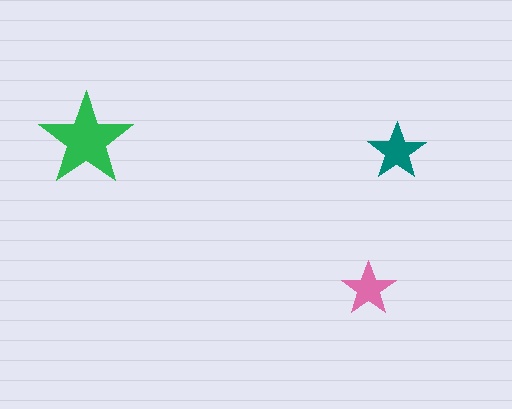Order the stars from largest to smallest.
the green one, the teal one, the pink one.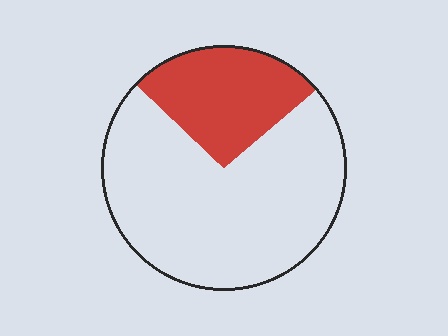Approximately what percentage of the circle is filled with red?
Approximately 25%.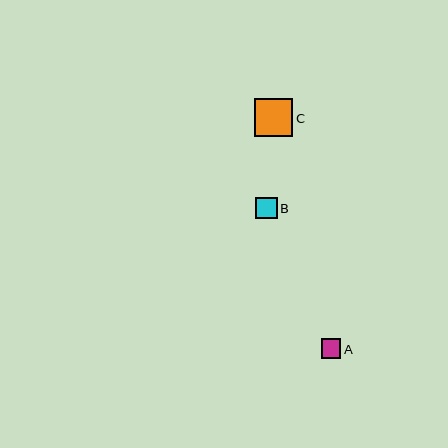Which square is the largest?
Square C is the largest with a size of approximately 38 pixels.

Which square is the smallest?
Square A is the smallest with a size of approximately 19 pixels.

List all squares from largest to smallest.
From largest to smallest: C, B, A.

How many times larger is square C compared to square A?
Square C is approximately 2.0 times the size of square A.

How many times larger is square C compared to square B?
Square C is approximately 1.8 times the size of square B.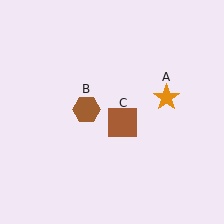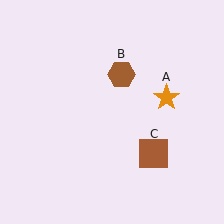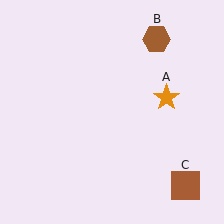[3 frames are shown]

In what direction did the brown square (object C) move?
The brown square (object C) moved down and to the right.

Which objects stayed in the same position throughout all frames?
Orange star (object A) remained stationary.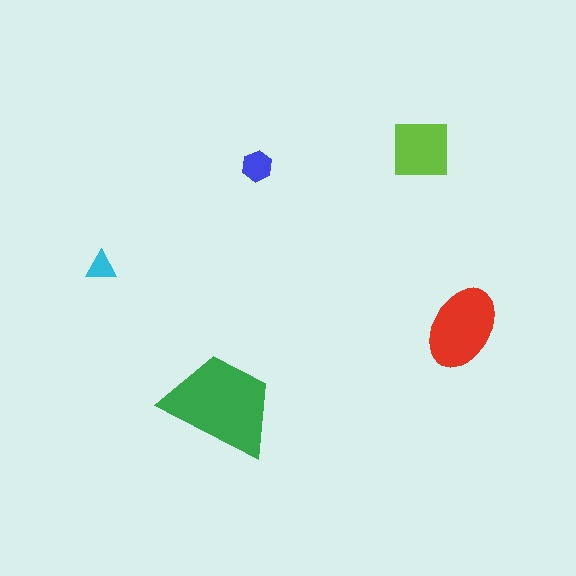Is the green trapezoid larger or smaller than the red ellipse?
Larger.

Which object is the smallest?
The cyan triangle.